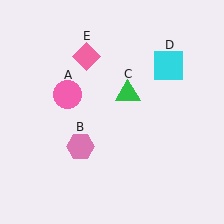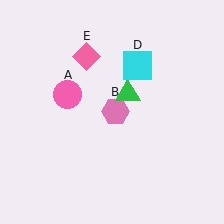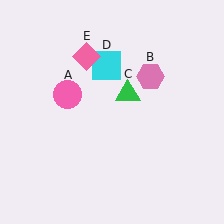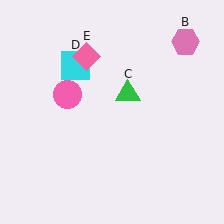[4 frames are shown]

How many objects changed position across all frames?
2 objects changed position: pink hexagon (object B), cyan square (object D).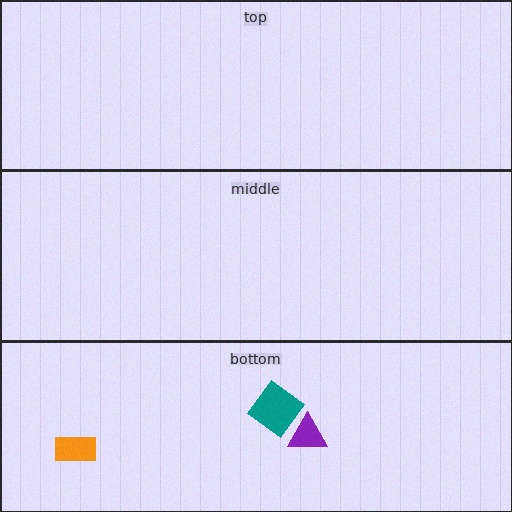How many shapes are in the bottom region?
3.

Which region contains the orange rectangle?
The bottom region.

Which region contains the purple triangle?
The bottom region.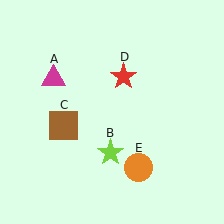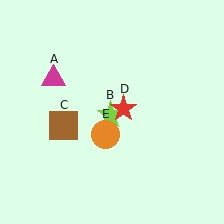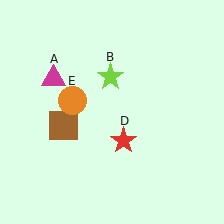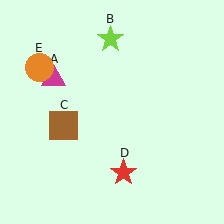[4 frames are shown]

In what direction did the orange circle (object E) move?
The orange circle (object E) moved up and to the left.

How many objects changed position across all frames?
3 objects changed position: lime star (object B), red star (object D), orange circle (object E).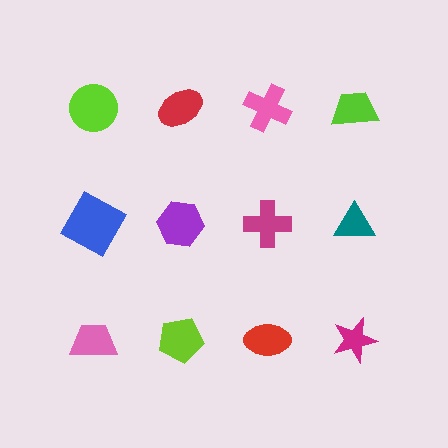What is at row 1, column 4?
A lime trapezoid.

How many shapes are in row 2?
4 shapes.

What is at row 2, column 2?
A purple hexagon.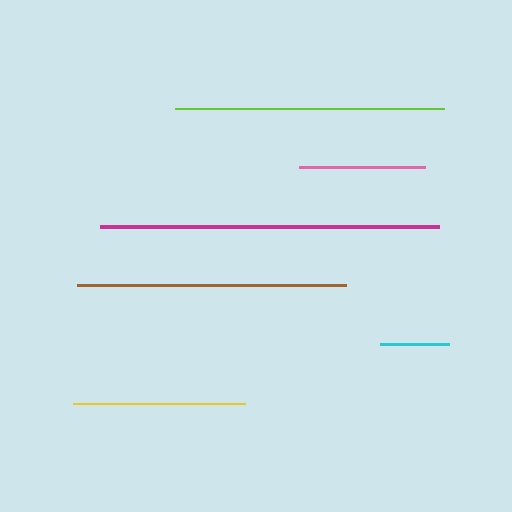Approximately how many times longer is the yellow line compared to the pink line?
The yellow line is approximately 1.4 times the length of the pink line.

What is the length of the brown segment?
The brown segment is approximately 269 pixels long.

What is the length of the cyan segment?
The cyan segment is approximately 69 pixels long.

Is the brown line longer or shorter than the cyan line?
The brown line is longer than the cyan line.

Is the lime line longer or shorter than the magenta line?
The magenta line is longer than the lime line.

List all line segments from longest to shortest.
From longest to shortest: magenta, lime, brown, yellow, pink, cyan.